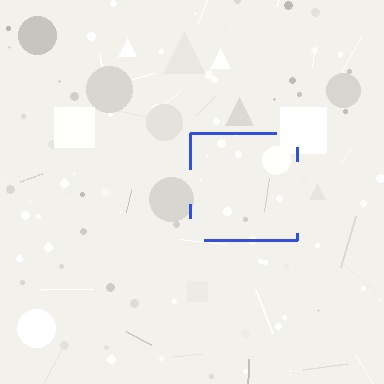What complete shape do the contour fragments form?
The contour fragments form a square.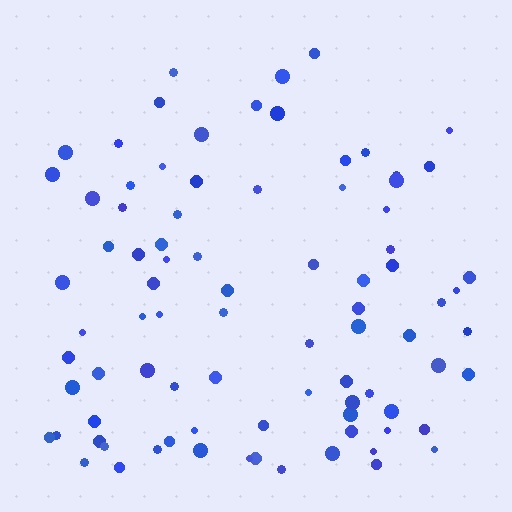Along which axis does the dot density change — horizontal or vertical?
Vertical.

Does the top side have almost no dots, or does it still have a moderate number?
Still a moderate number, just noticeably fewer than the bottom.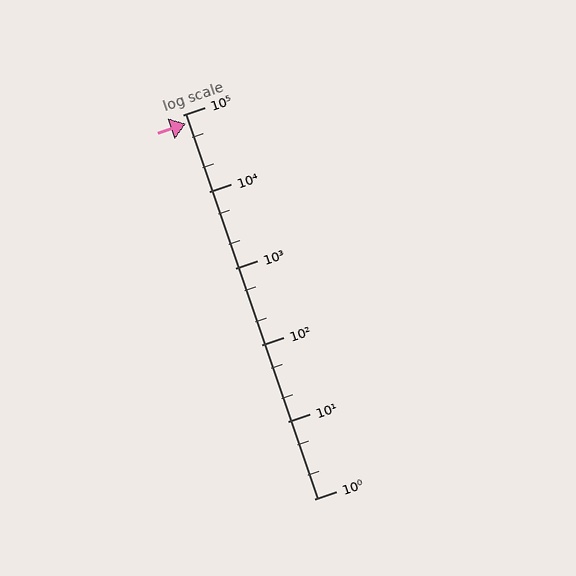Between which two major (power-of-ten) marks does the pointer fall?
The pointer is between 10000 and 100000.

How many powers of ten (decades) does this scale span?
The scale spans 5 decades, from 1 to 100000.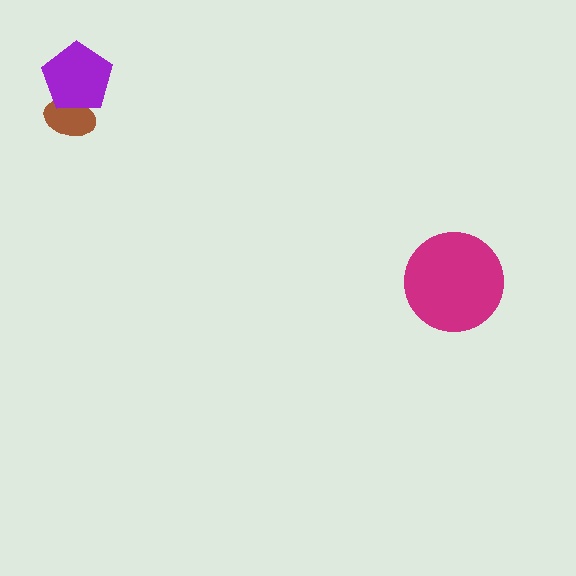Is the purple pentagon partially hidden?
No, no other shape covers it.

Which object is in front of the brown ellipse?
The purple pentagon is in front of the brown ellipse.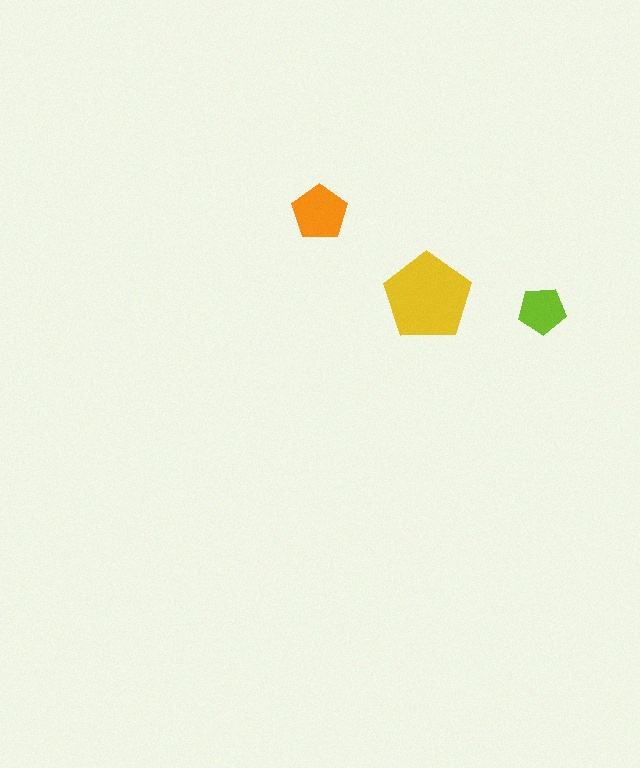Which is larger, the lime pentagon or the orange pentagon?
The orange one.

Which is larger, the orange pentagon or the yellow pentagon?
The yellow one.